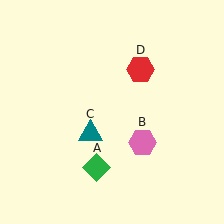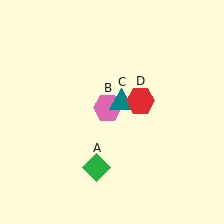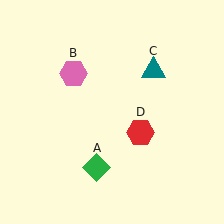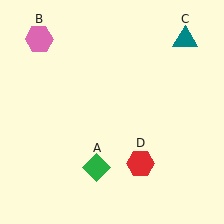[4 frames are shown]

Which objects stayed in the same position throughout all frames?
Green diamond (object A) remained stationary.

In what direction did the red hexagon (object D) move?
The red hexagon (object D) moved down.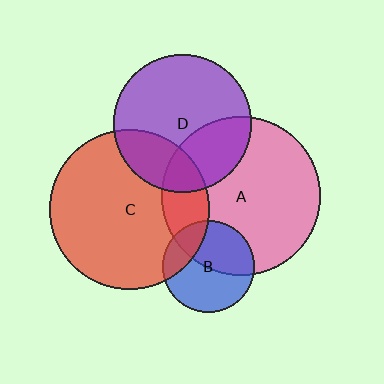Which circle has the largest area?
Circle C (red).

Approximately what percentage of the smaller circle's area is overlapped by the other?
Approximately 20%.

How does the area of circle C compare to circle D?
Approximately 1.3 times.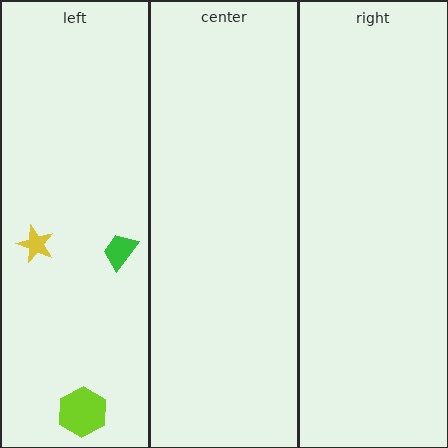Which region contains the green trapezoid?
The left region.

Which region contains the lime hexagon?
The left region.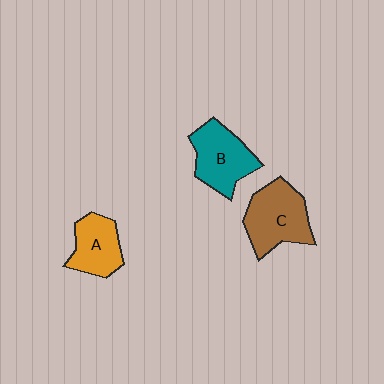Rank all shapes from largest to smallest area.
From largest to smallest: C (brown), B (teal), A (orange).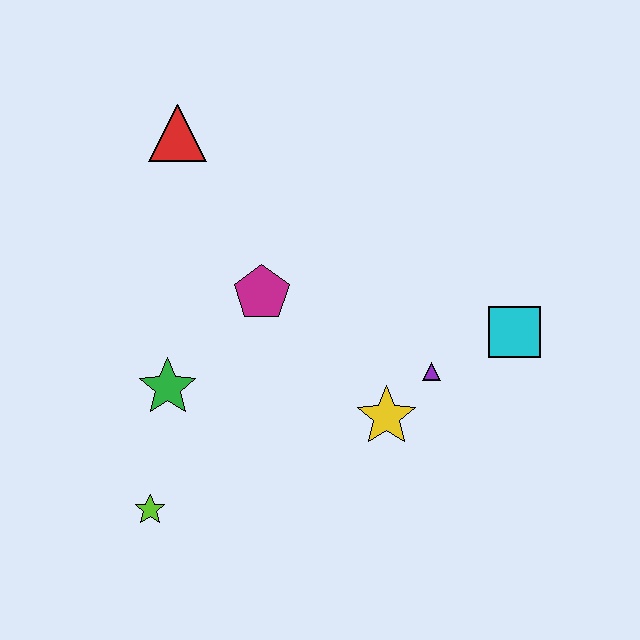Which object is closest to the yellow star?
The purple triangle is closest to the yellow star.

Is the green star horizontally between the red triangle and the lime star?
Yes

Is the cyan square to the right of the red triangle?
Yes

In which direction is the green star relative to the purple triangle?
The green star is to the left of the purple triangle.